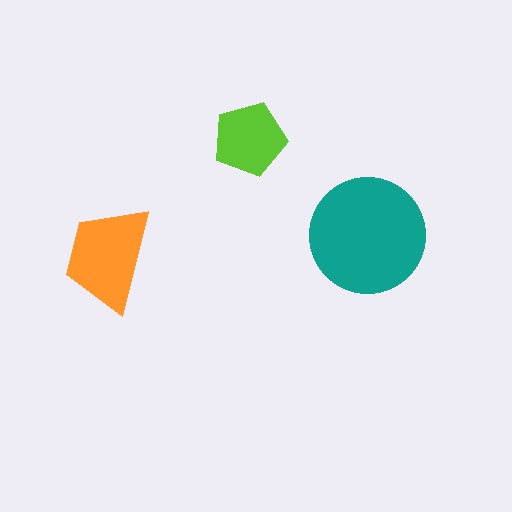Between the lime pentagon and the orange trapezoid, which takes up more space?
The orange trapezoid.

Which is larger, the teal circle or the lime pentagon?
The teal circle.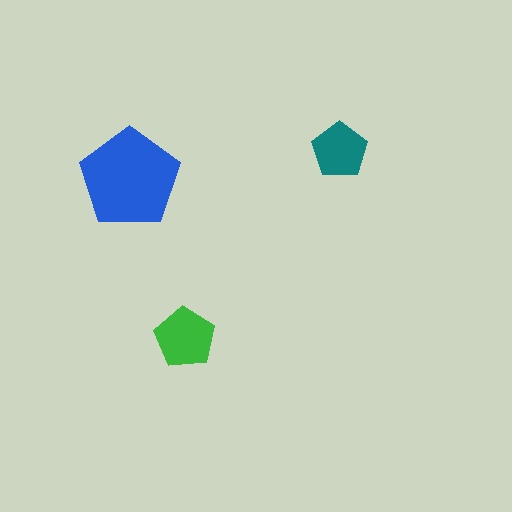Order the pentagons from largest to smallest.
the blue one, the green one, the teal one.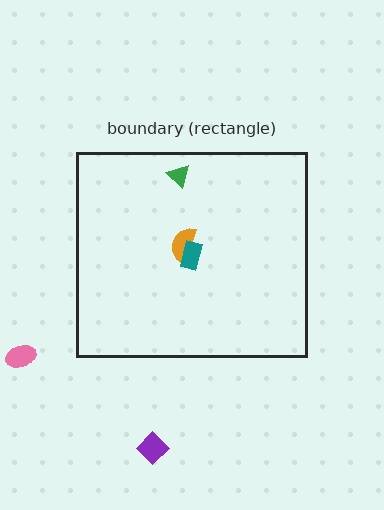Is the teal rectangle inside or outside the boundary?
Inside.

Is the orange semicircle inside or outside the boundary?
Inside.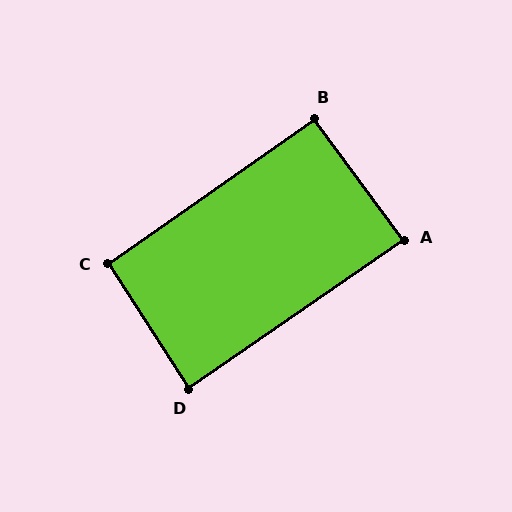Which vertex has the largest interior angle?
C, at approximately 92 degrees.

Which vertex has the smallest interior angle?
A, at approximately 88 degrees.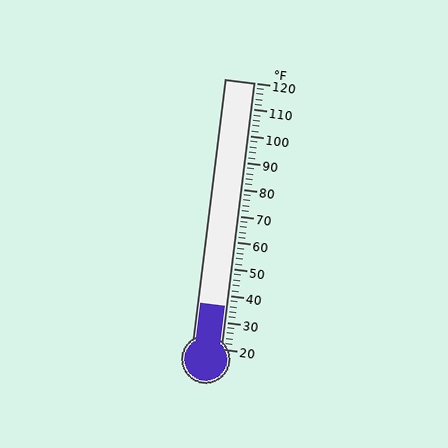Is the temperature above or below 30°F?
The temperature is above 30°F.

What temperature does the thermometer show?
The thermometer shows approximately 36°F.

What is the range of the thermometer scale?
The thermometer scale ranges from 20°F to 120°F.